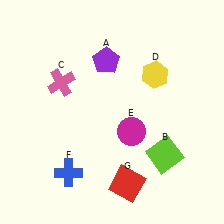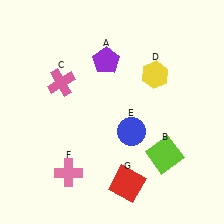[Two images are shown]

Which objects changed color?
E changed from magenta to blue. F changed from blue to pink.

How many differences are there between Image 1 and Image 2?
There are 2 differences between the two images.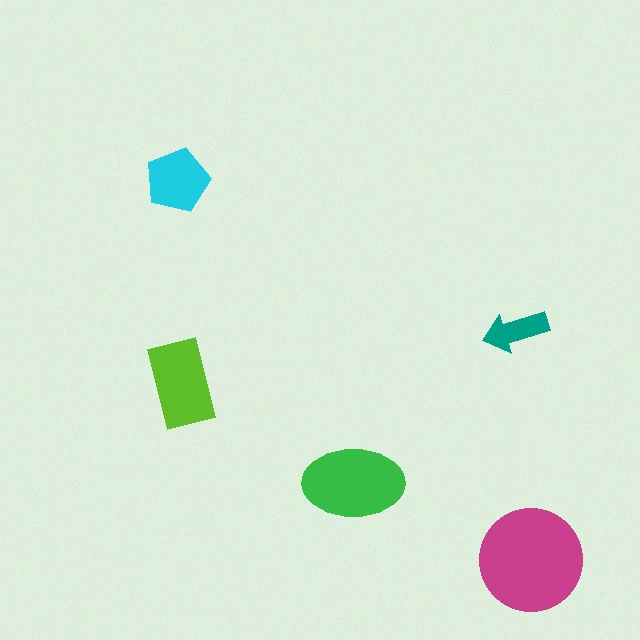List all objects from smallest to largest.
The teal arrow, the cyan pentagon, the lime rectangle, the green ellipse, the magenta circle.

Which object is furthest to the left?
The cyan pentagon is leftmost.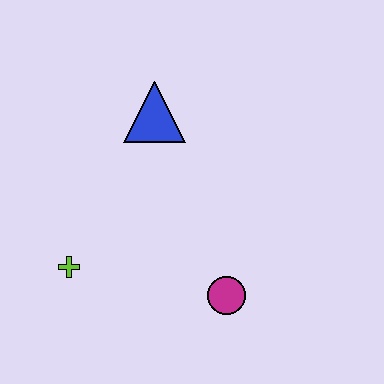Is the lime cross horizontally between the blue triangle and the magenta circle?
No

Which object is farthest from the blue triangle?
The magenta circle is farthest from the blue triangle.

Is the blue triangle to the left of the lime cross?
No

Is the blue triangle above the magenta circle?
Yes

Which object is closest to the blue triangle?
The lime cross is closest to the blue triangle.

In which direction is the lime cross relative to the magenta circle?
The lime cross is to the left of the magenta circle.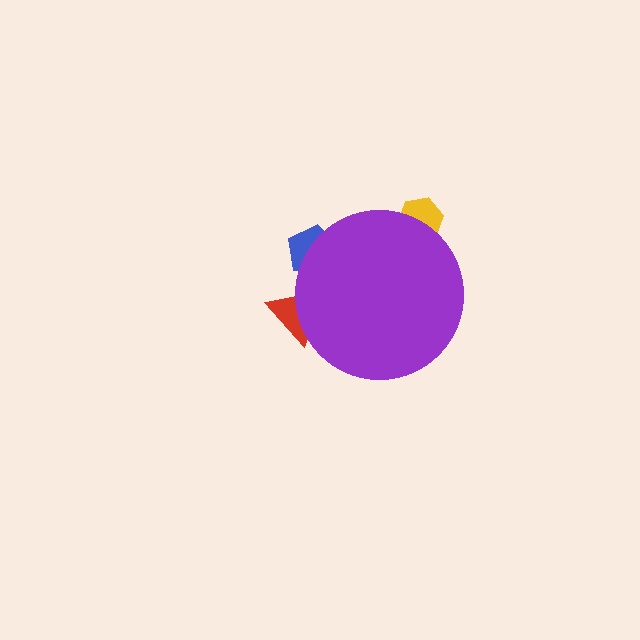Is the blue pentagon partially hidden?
Yes, the blue pentagon is partially hidden behind the purple circle.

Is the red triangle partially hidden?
Yes, the red triangle is partially hidden behind the purple circle.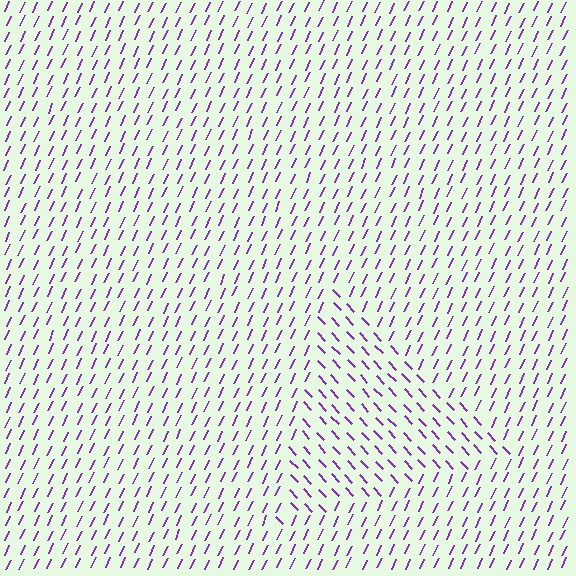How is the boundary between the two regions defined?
The boundary is defined purely by a change in line orientation (approximately 67 degrees difference). All lines are the same color and thickness.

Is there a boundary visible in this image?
Yes, there is a texture boundary formed by a change in line orientation.